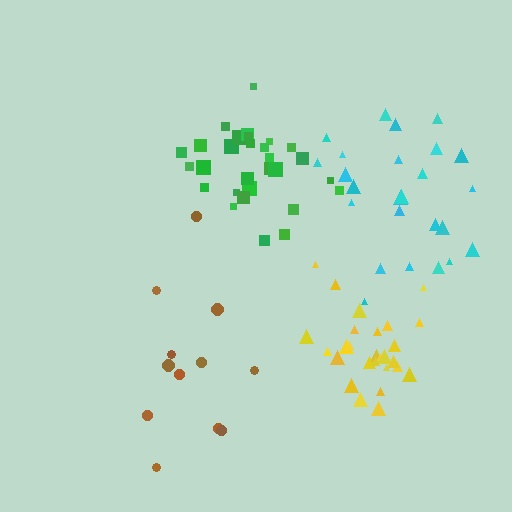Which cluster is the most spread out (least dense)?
Brown.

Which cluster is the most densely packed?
Yellow.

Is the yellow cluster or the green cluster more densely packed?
Yellow.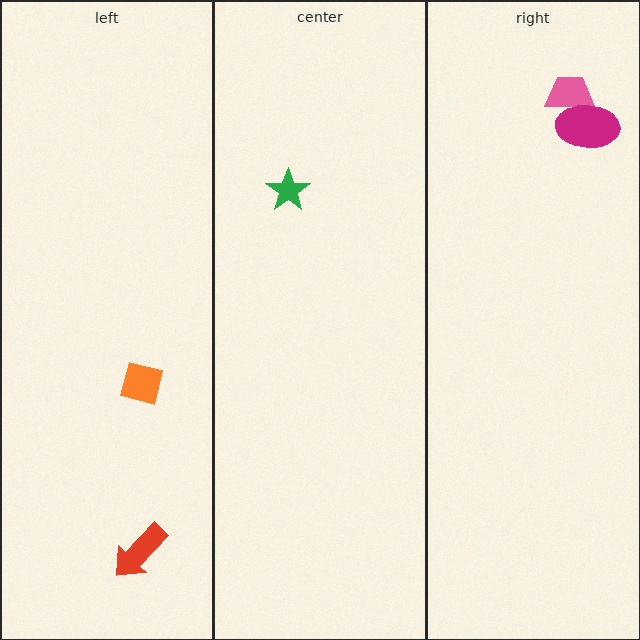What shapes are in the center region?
The green star.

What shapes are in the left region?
The red arrow, the orange square.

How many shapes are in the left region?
2.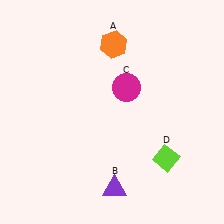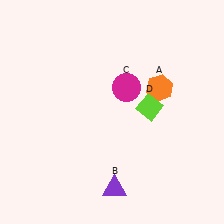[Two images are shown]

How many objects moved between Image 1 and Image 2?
2 objects moved between the two images.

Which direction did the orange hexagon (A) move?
The orange hexagon (A) moved right.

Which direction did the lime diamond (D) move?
The lime diamond (D) moved up.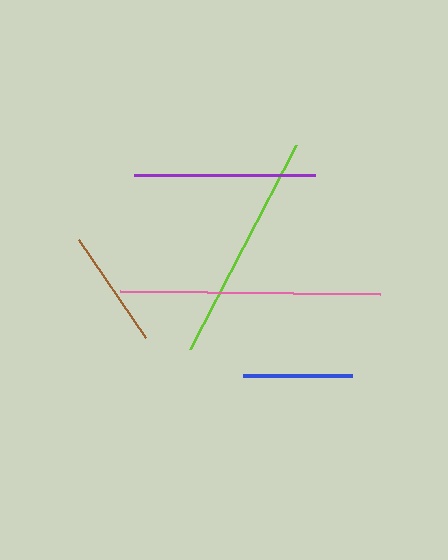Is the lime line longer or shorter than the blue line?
The lime line is longer than the blue line.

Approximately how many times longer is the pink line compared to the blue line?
The pink line is approximately 2.4 times the length of the blue line.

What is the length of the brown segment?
The brown segment is approximately 119 pixels long.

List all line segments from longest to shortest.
From longest to shortest: pink, lime, purple, brown, blue.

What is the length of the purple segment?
The purple segment is approximately 181 pixels long.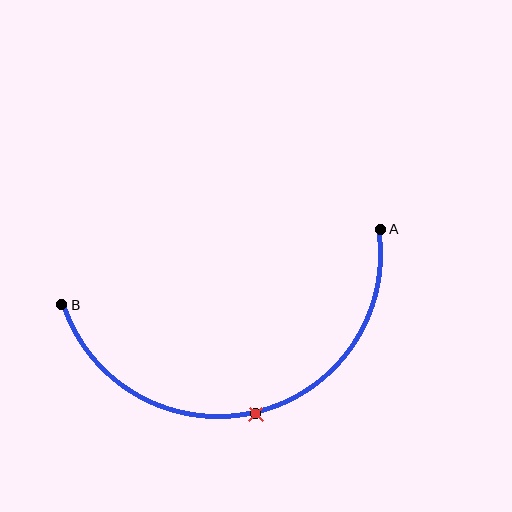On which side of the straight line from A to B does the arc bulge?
The arc bulges below the straight line connecting A and B.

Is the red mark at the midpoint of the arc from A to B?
Yes. The red mark lies on the arc at equal arc-length from both A and B — it is the arc midpoint.